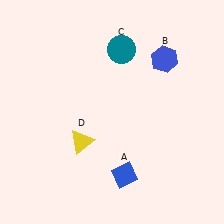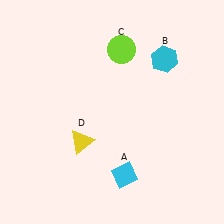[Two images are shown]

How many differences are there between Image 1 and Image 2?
There are 3 differences between the two images.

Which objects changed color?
A changed from blue to cyan. B changed from blue to cyan. C changed from teal to lime.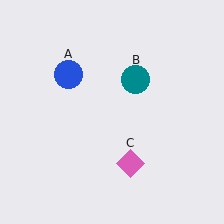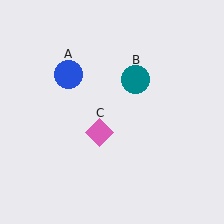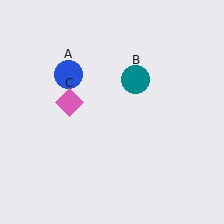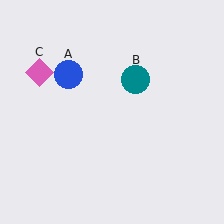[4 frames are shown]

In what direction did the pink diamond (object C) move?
The pink diamond (object C) moved up and to the left.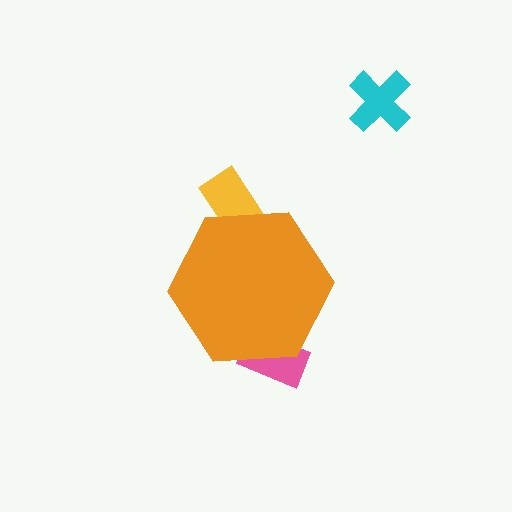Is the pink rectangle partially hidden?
Yes, the pink rectangle is partially hidden behind the orange hexagon.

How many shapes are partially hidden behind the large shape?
2 shapes are partially hidden.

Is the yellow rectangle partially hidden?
Yes, the yellow rectangle is partially hidden behind the orange hexagon.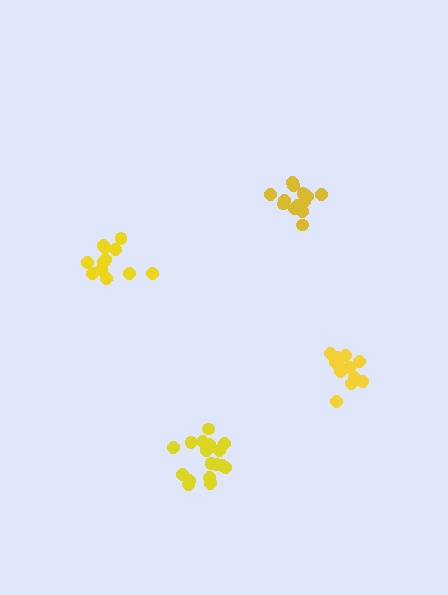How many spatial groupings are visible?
There are 4 spatial groupings.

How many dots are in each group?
Group 1: 12 dots, Group 2: 12 dots, Group 3: 17 dots, Group 4: 13 dots (54 total).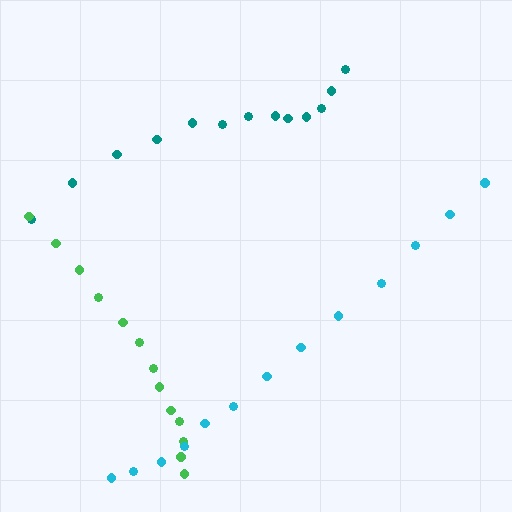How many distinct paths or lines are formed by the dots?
There are 3 distinct paths.